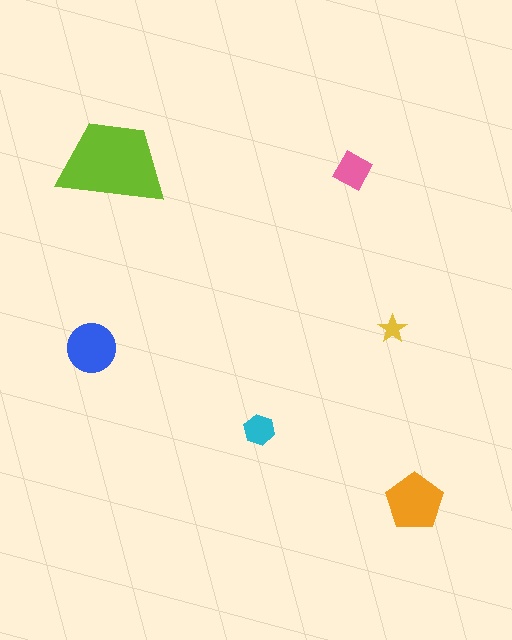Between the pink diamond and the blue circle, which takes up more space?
The blue circle.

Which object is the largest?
The lime trapezoid.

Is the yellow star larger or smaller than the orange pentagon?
Smaller.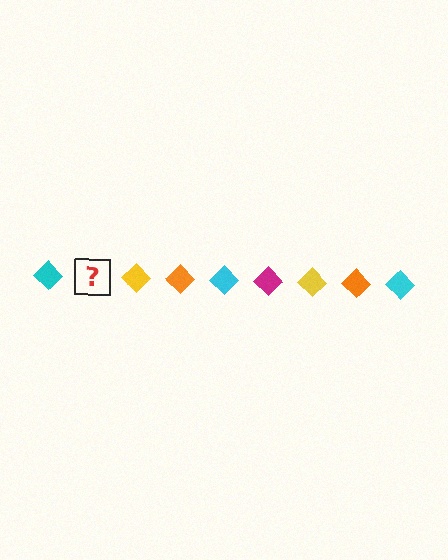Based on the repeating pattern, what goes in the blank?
The blank should be a magenta diamond.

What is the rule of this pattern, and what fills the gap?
The rule is that the pattern cycles through cyan, magenta, yellow, orange diamonds. The gap should be filled with a magenta diamond.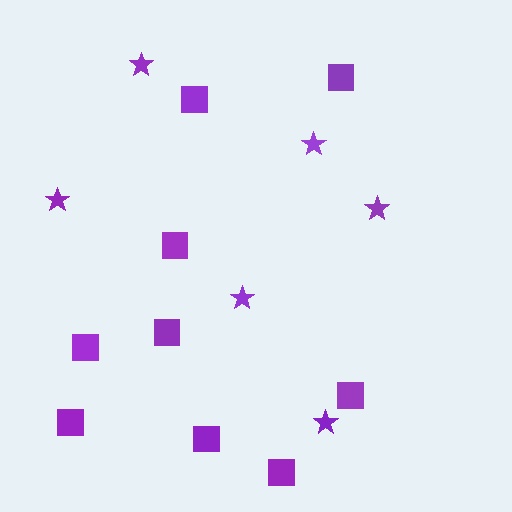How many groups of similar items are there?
There are 2 groups: one group of stars (6) and one group of squares (9).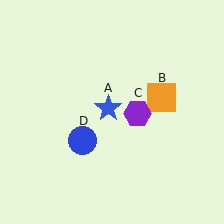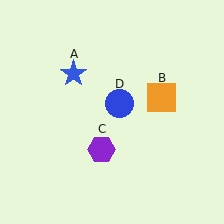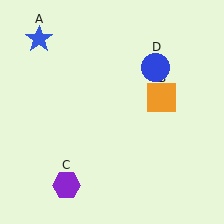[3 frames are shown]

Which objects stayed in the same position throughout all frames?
Orange square (object B) remained stationary.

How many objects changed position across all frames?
3 objects changed position: blue star (object A), purple hexagon (object C), blue circle (object D).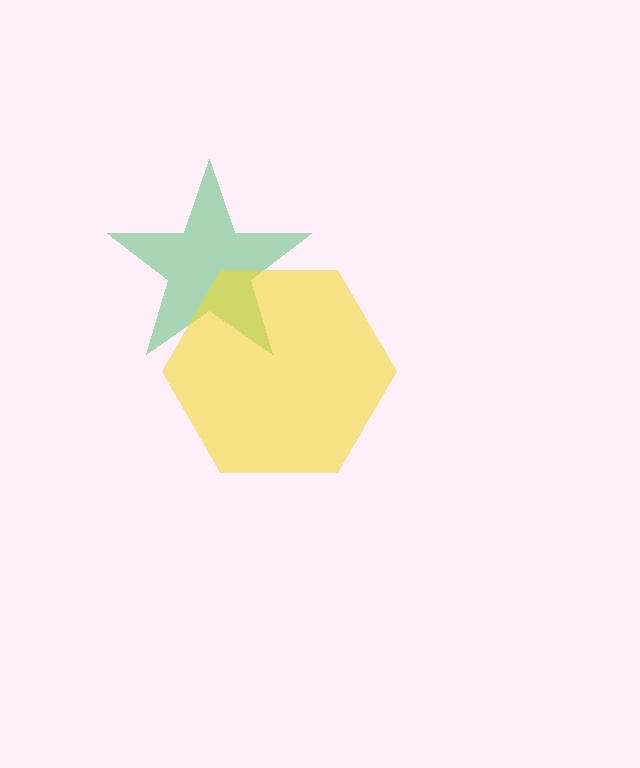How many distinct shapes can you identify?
There are 2 distinct shapes: a green star, a yellow hexagon.